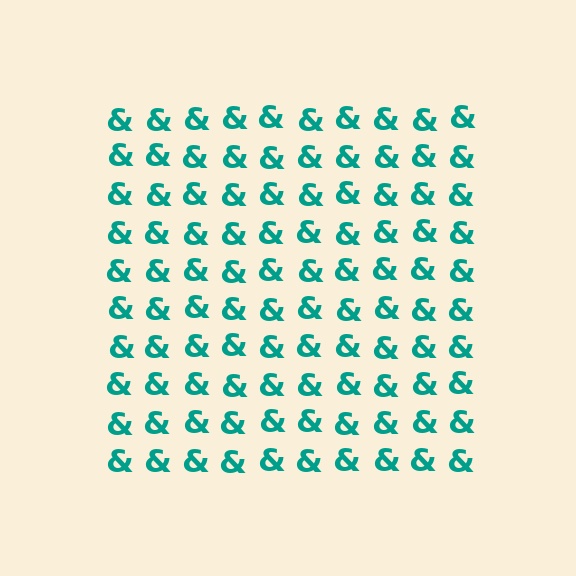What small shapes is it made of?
It is made of small ampersands.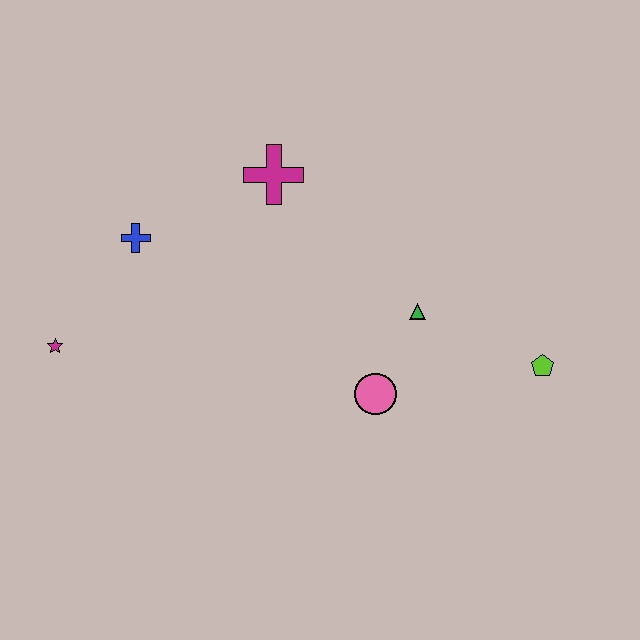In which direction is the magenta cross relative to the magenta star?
The magenta cross is to the right of the magenta star.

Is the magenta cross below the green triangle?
No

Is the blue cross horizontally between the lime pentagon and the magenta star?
Yes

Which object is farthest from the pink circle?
The magenta star is farthest from the pink circle.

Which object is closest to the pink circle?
The green triangle is closest to the pink circle.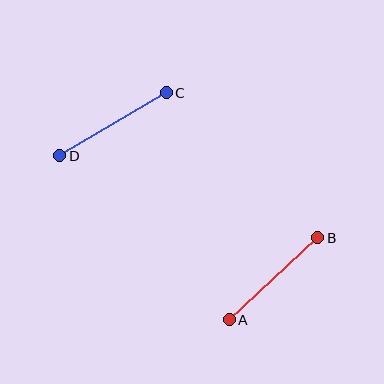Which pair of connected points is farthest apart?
Points C and D are farthest apart.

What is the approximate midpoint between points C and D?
The midpoint is at approximately (113, 124) pixels.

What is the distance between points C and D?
The distance is approximately 124 pixels.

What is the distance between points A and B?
The distance is approximately 121 pixels.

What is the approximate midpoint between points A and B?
The midpoint is at approximately (274, 279) pixels.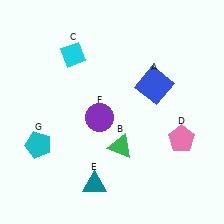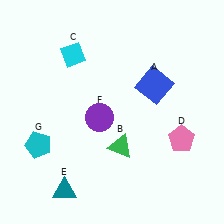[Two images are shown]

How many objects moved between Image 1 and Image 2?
1 object moved between the two images.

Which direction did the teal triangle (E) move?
The teal triangle (E) moved left.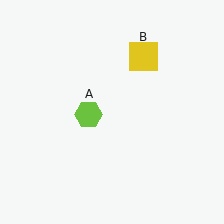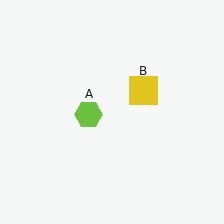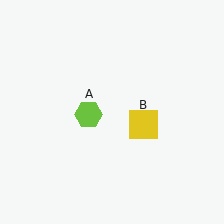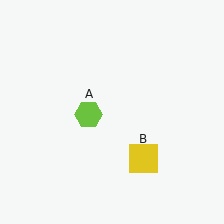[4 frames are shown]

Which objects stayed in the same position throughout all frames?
Lime hexagon (object A) remained stationary.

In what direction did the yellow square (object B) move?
The yellow square (object B) moved down.